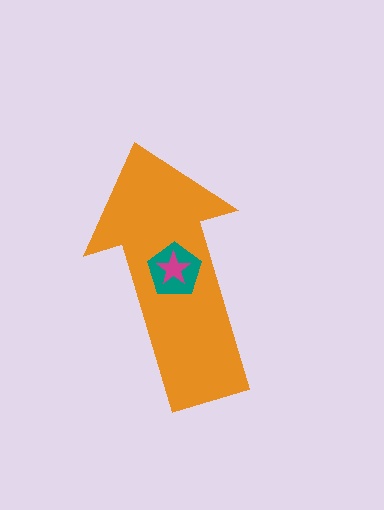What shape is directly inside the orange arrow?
The teal pentagon.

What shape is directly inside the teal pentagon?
The magenta star.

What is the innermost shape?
The magenta star.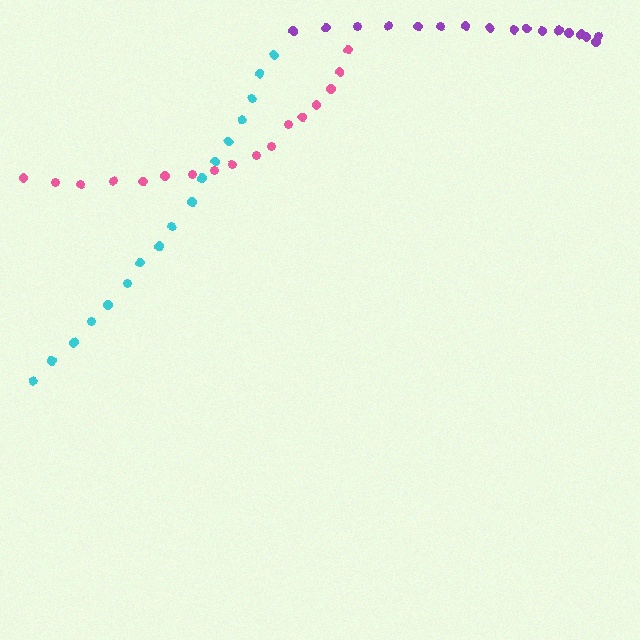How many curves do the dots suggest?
There are 3 distinct paths.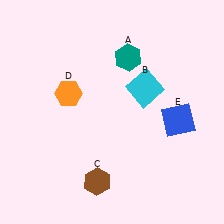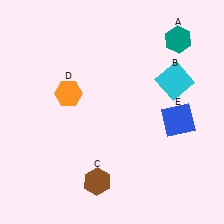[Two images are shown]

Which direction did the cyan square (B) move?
The cyan square (B) moved right.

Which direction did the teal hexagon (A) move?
The teal hexagon (A) moved right.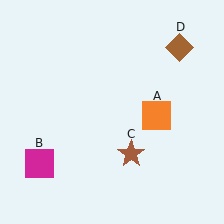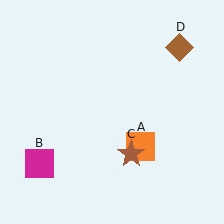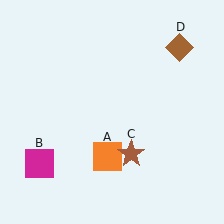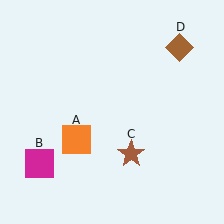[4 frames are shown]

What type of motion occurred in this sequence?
The orange square (object A) rotated clockwise around the center of the scene.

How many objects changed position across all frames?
1 object changed position: orange square (object A).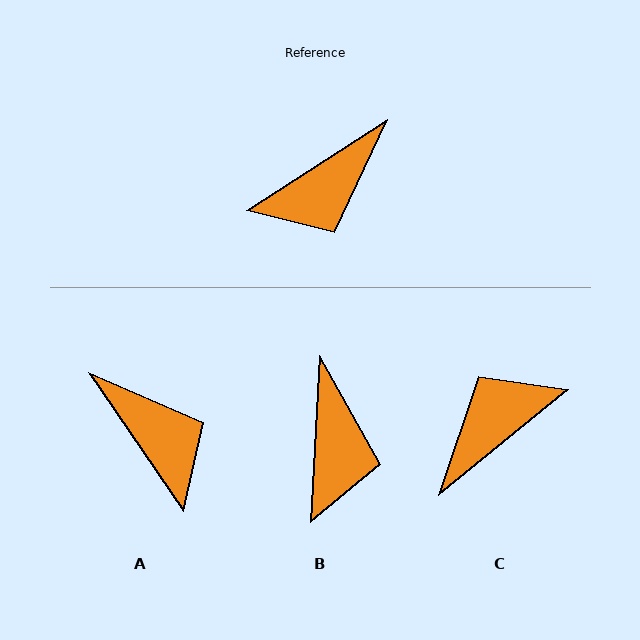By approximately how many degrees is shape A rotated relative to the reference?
Approximately 92 degrees counter-clockwise.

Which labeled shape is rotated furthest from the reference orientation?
C, about 174 degrees away.